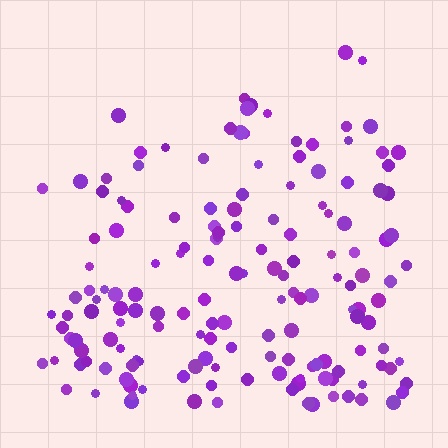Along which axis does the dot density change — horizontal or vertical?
Vertical.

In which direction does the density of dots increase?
From top to bottom, with the bottom side densest.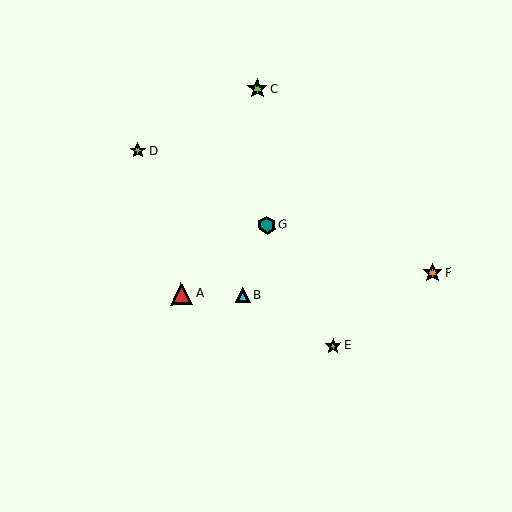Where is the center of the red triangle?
The center of the red triangle is at (181, 294).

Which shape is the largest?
The red triangle (labeled A) is the largest.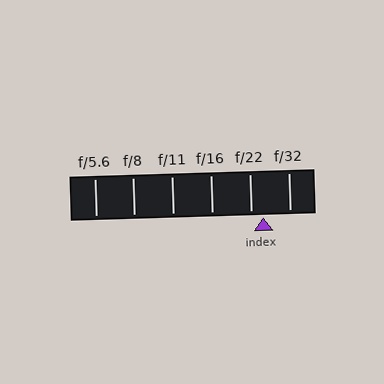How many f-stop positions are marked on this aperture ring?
There are 6 f-stop positions marked.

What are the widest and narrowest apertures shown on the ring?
The widest aperture shown is f/5.6 and the narrowest is f/32.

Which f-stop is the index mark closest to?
The index mark is closest to f/22.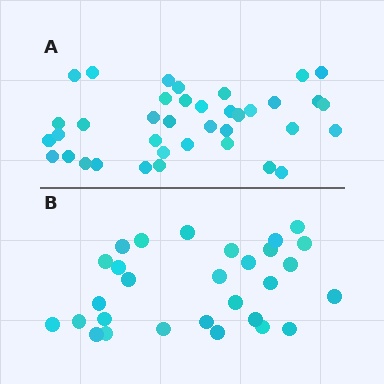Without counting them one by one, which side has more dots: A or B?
Region A (the top region) has more dots.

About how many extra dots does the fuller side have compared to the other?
Region A has roughly 8 or so more dots than region B.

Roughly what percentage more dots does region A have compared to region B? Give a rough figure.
About 30% more.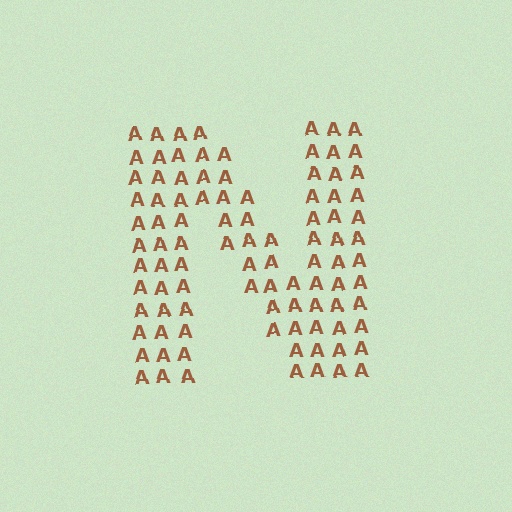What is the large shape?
The large shape is the letter N.